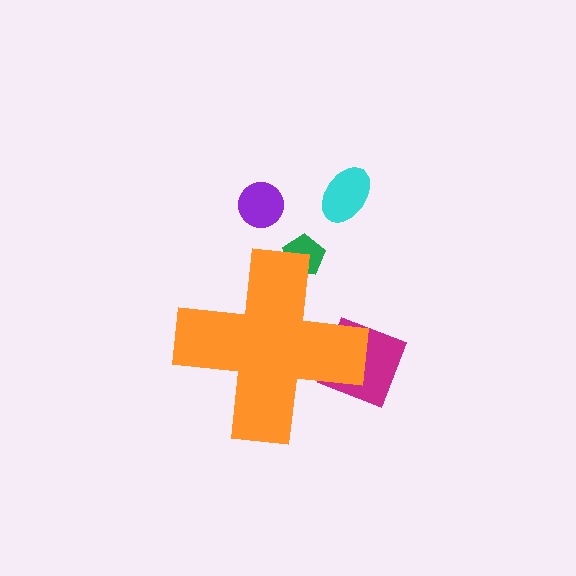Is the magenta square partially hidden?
Yes, the magenta square is partially hidden behind the orange cross.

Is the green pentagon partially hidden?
Yes, the green pentagon is partially hidden behind the orange cross.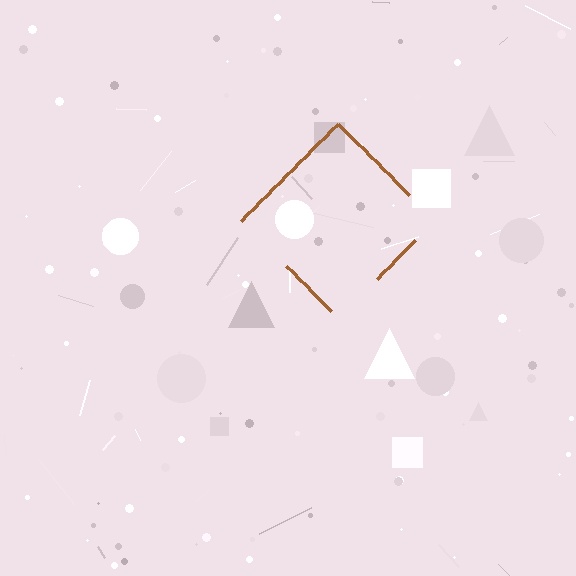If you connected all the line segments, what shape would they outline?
They would outline a diamond.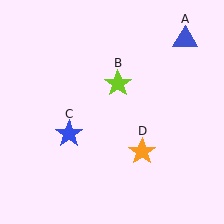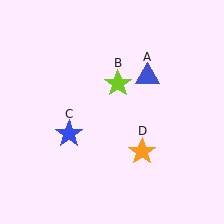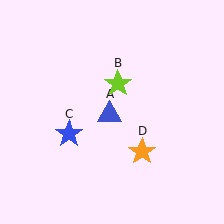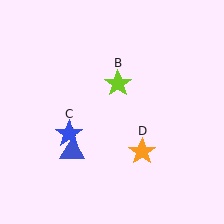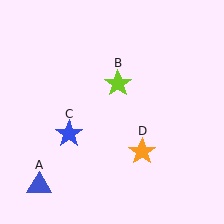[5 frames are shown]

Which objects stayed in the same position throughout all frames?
Lime star (object B) and blue star (object C) and orange star (object D) remained stationary.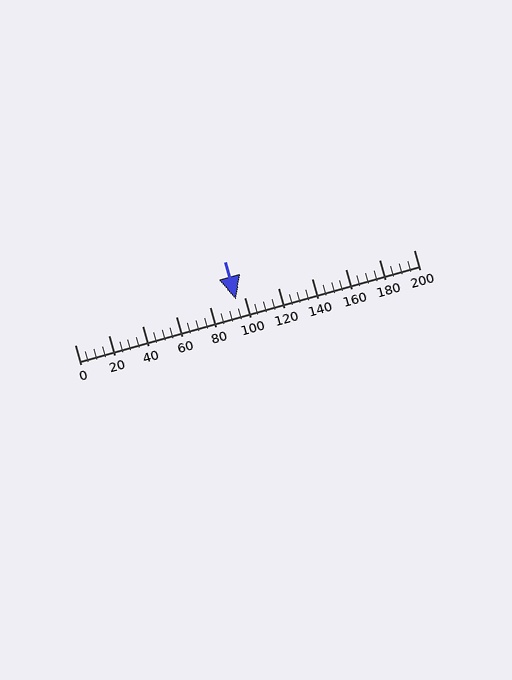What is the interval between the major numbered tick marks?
The major tick marks are spaced 20 units apart.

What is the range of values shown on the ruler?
The ruler shows values from 0 to 200.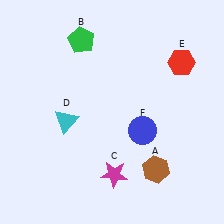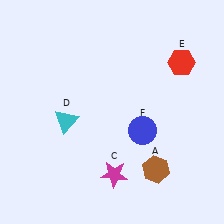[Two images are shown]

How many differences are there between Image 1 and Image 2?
There is 1 difference between the two images.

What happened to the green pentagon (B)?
The green pentagon (B) was removed in Image 2. It was in the top-left area of Image 1.